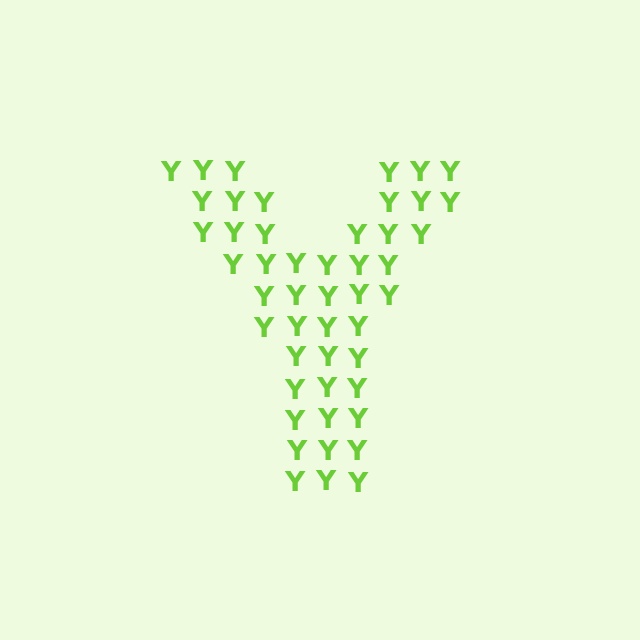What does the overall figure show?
The overall figure shows the letter Y.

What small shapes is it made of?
It is made of small letter Y's.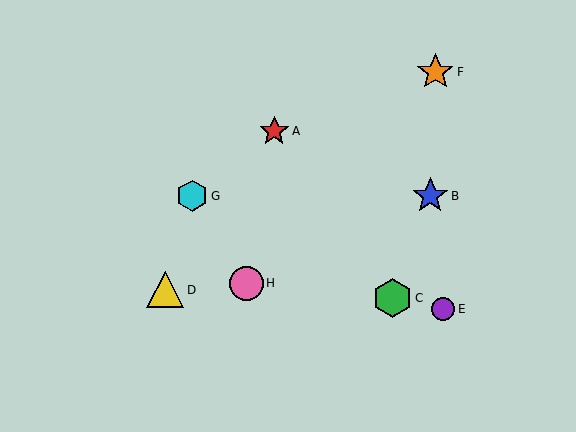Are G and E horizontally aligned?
No, G is at y≈196 and E is at y≈309.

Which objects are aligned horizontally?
Objects B, G are aligned horizontally.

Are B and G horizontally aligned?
Yes, both are at y≈196.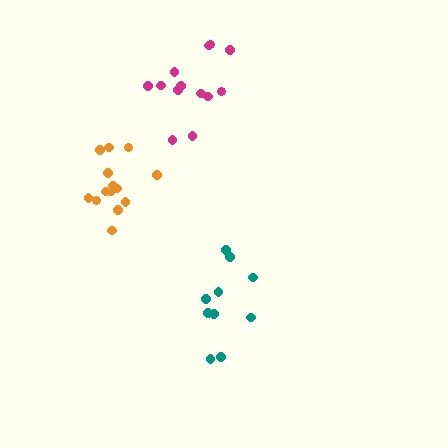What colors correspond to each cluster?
The clusters are colored: teal, orange, magenta.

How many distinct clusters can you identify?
There are 3 distinct clusters.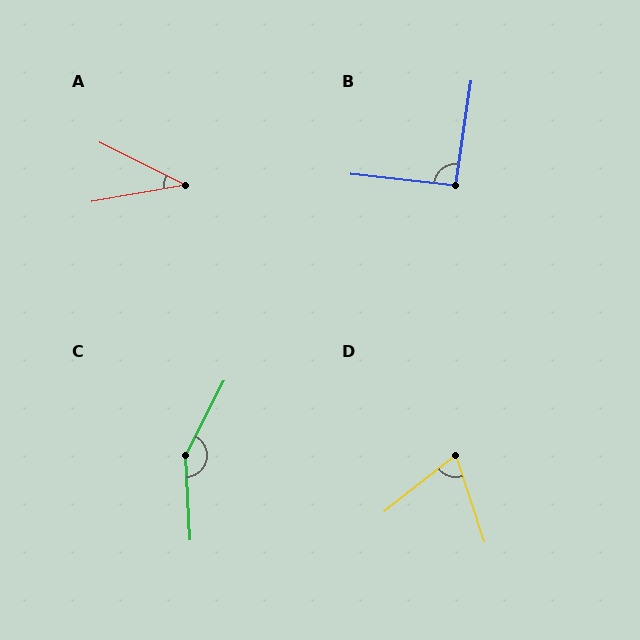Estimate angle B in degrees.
Approximately 92 degrees.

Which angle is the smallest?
A, at approximately 36 degrees.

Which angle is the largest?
C, at approximately 150 degrees.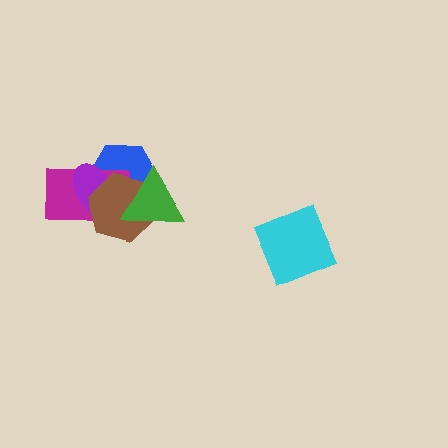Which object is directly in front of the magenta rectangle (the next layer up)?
The purple ellipse is directly in front of the magenta rectangle.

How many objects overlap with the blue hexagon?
4 objects overlap with the blue hexagon.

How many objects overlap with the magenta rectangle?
4 objects overlap with the magenta rectangle.